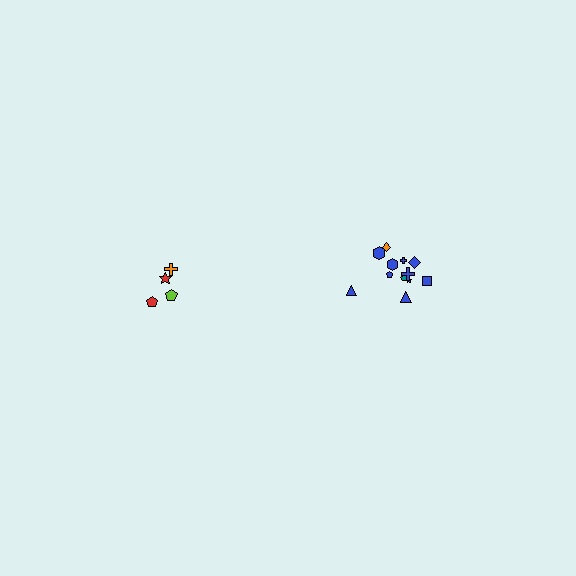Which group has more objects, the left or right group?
The right group.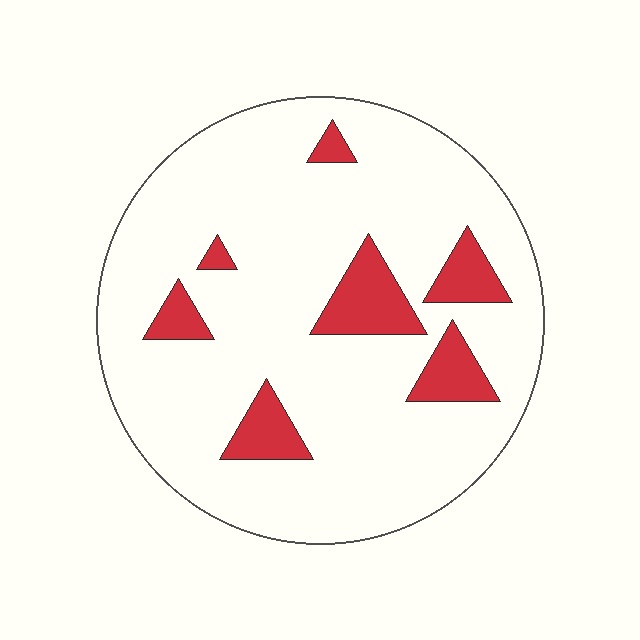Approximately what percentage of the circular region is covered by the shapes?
Approximately 15%.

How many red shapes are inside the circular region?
7.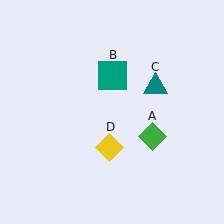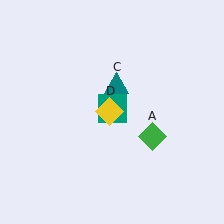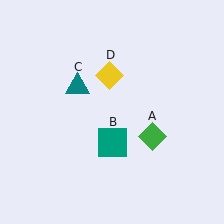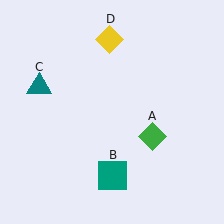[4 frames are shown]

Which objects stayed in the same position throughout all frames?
Green diamond (object A) remained stationary.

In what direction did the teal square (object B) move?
The teal square (object B) moved down.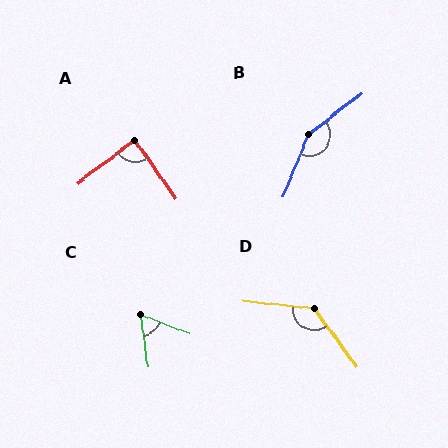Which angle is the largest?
B, at approximately 150 degrees.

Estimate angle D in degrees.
Approximately 131 degrees.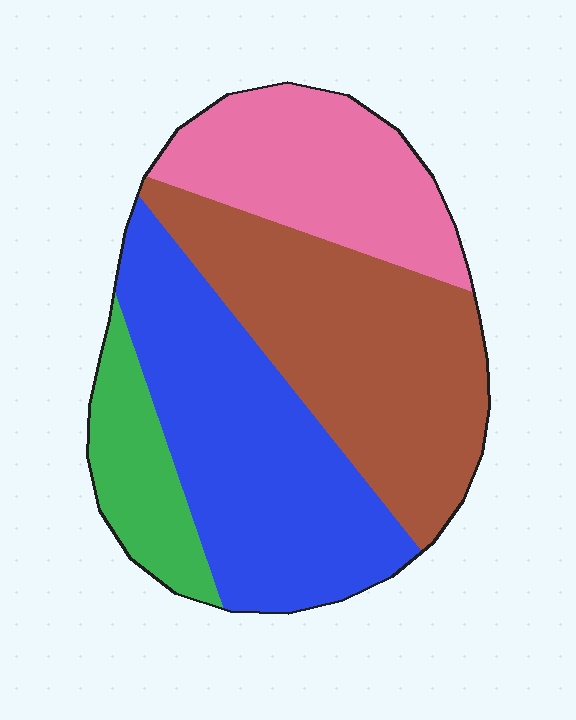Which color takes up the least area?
Green, at roughly 10%.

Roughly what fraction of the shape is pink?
Pink covers 21% of the shape.